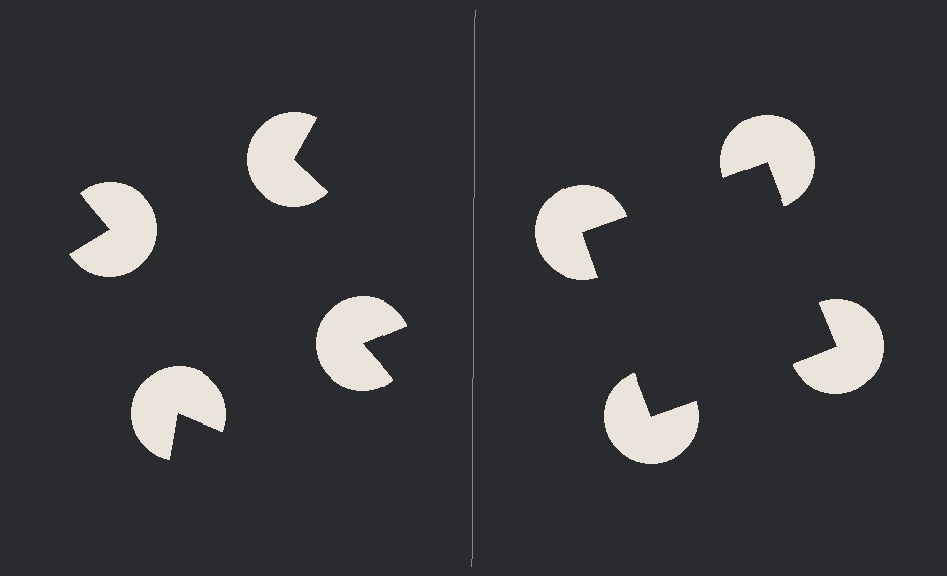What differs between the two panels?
The pac-man discs are positioned identically on both sides; only the wedge orientations differ. On the right they align to a square; on the left they are misaligned.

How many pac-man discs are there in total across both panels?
8 — 4 on each side.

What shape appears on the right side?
An illusory square.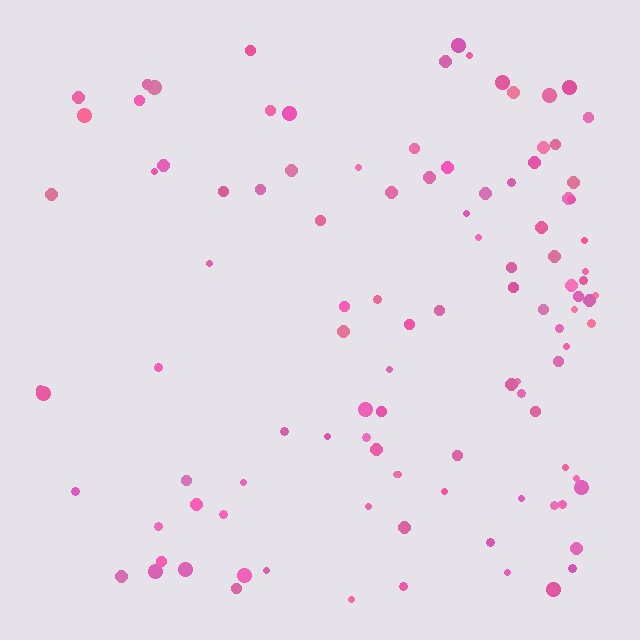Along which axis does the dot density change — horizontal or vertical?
Horizontal.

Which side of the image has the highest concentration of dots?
The right.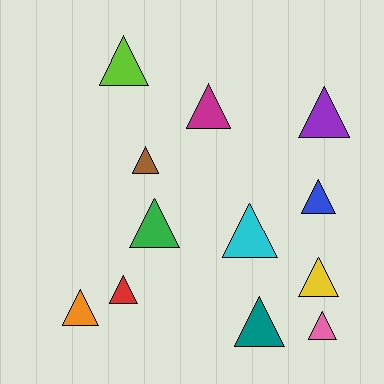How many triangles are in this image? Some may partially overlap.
There are 12 triangles.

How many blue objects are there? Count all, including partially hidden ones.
There is 1 blue object.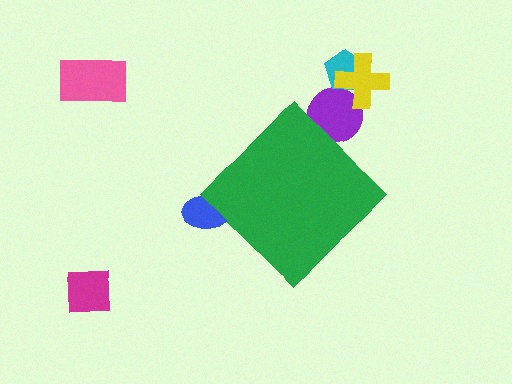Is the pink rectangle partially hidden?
No, the pink rectangle is fully visible.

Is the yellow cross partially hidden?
No, the yellow cross is fully visible.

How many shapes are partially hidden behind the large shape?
2 shapes are partially hidden.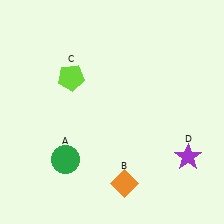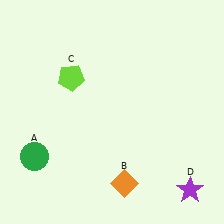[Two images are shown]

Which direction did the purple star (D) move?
The purple star (D) moved down.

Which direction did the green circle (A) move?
The green circle (A) moved left.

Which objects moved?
The objects that moved are: the green circle (A), the purple star (D).